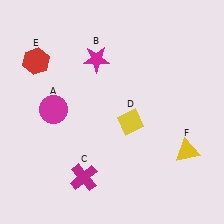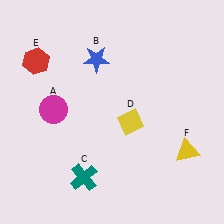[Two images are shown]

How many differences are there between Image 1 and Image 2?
There are 2 differences between the two images.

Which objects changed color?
B changed from magenta to blue. C changed from magenta to teal.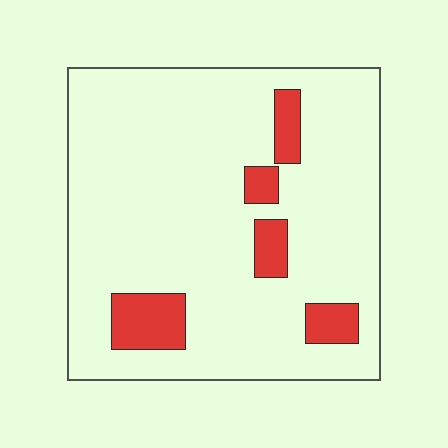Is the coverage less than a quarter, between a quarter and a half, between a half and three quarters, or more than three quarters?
Less than a quarter.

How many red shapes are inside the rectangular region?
5.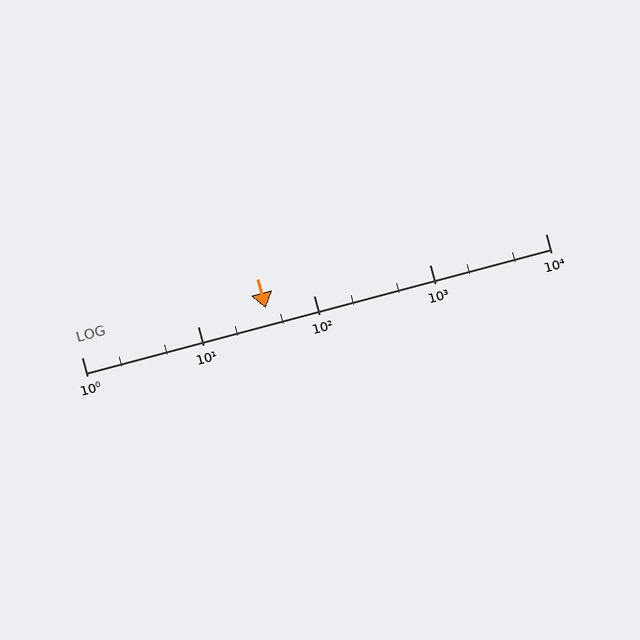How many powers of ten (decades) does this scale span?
The scale spans 4 decades, from 1 to 10000.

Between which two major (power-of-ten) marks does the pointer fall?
The pointer is between 10 and 100.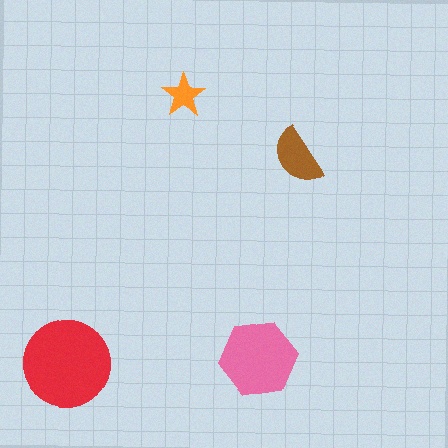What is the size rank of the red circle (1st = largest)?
1st.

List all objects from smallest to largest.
The orange star, the brown semicircle, the pink hexagon, the red circle.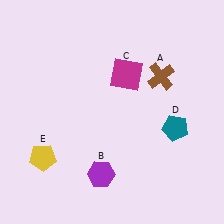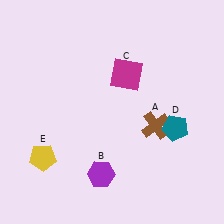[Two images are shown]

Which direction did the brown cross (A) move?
The brown cross (A) moved down.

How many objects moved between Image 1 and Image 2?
1 object moved between the two images.